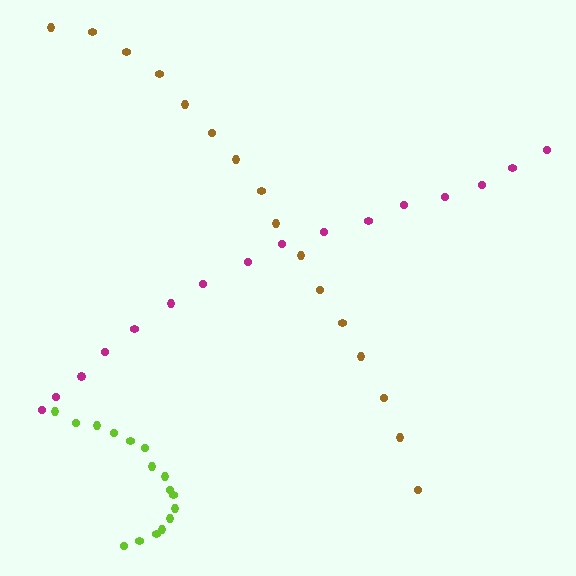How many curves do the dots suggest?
There are 3 distinct paths.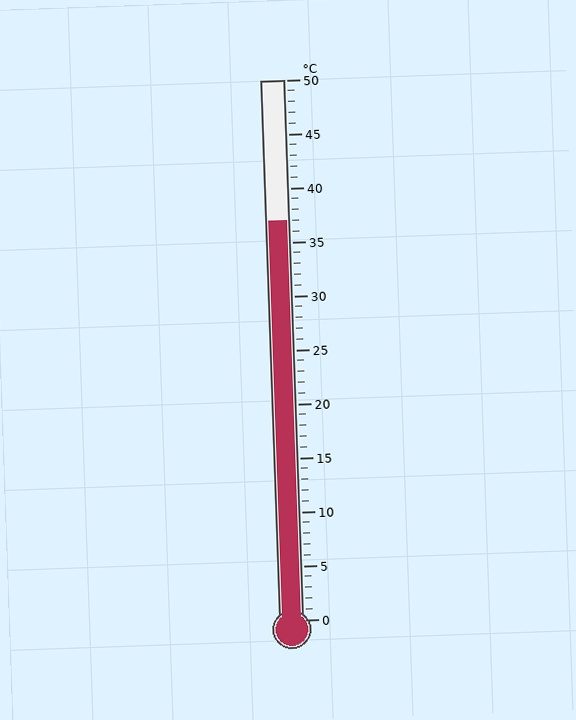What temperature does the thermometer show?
The thermometer shows approximately 37°C.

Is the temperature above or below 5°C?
The temperature is above 5°C.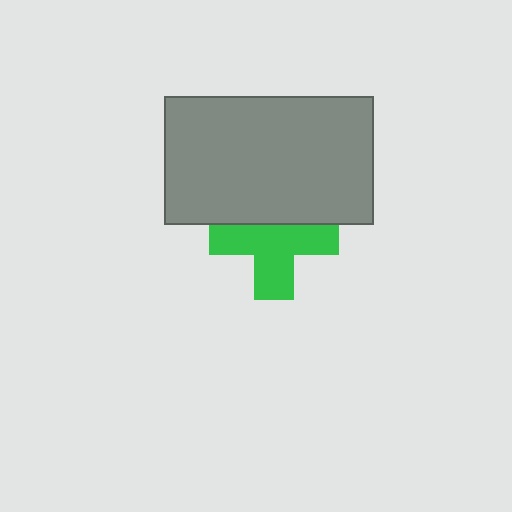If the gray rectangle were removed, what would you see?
You would see the complete green cross.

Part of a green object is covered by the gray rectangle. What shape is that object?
It is a cross.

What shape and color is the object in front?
The object in front is a gray rectangle.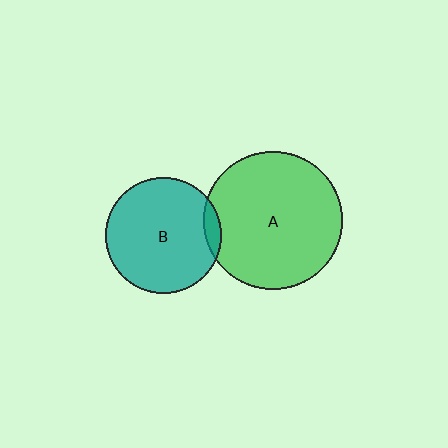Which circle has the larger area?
Circle A (green).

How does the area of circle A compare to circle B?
Approximately 1.4 times.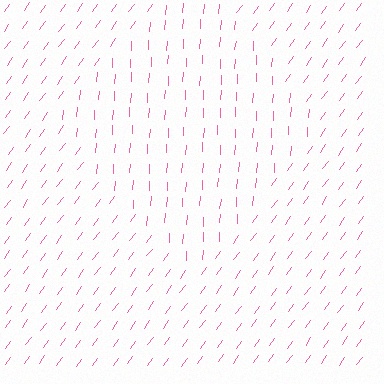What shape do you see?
I see a diamond.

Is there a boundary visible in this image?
Yes, there is a texture boundary formed by a change in line orientation.